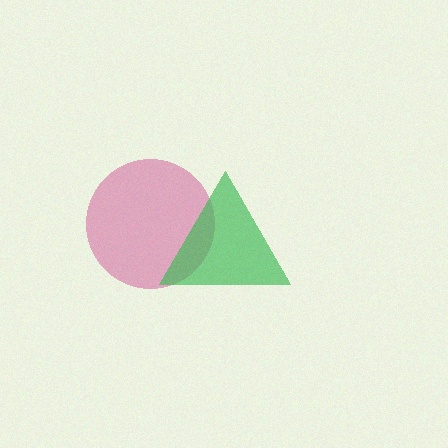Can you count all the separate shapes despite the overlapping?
Yes, there are 2 separate shapes.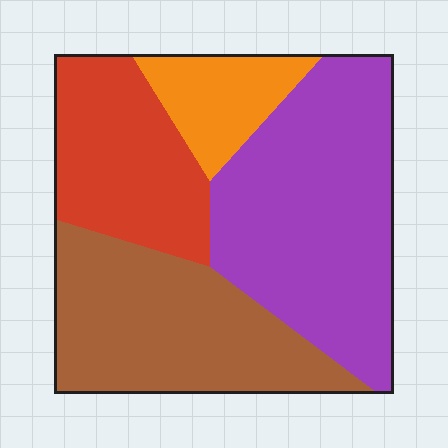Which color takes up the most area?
Purple, at roughly 40%.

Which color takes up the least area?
Orange, at roughly 10%.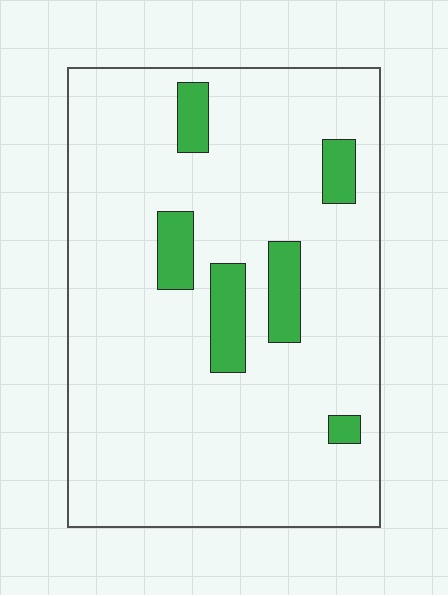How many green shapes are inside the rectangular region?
6.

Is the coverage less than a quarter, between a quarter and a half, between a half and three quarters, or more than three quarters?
Less than a quarter.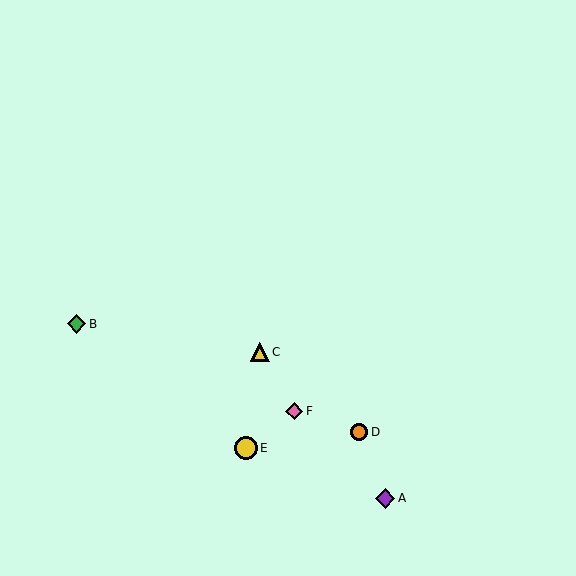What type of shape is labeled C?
Shape C is a yellow triangle.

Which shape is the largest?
The yellow circle (labeled E) is the largest.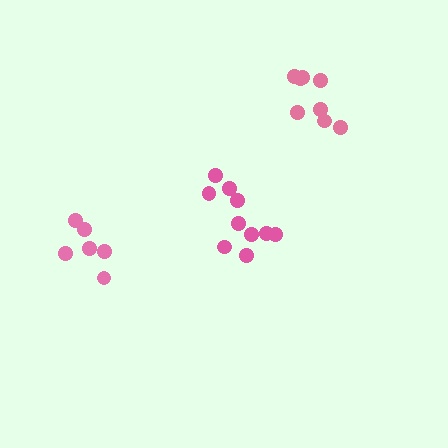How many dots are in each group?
Group 1: 8 dots, Group 2: 10 dots, Group 3: 6 dots (24 total).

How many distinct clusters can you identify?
There are 3 distinct clusters.